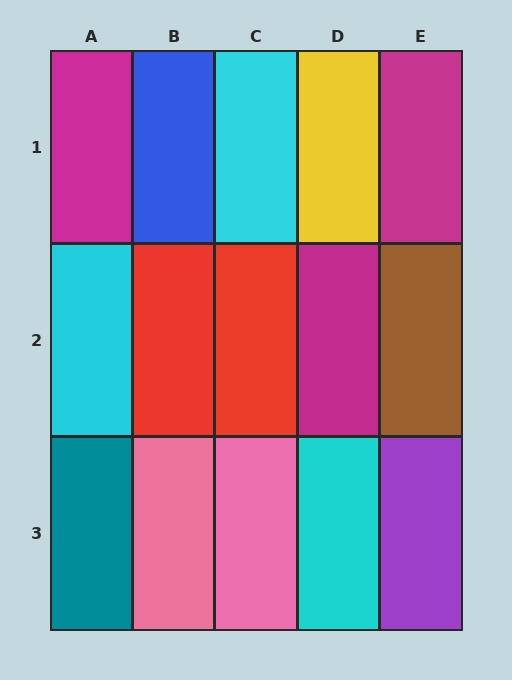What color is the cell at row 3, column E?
Purple.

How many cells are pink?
2 cells are pink.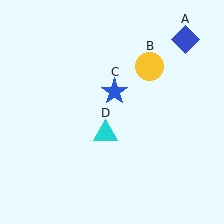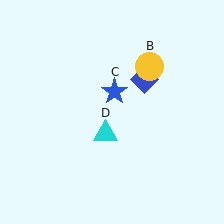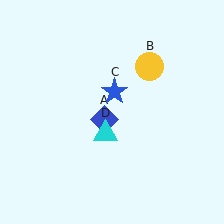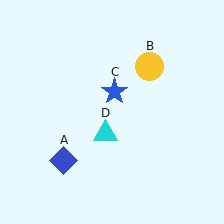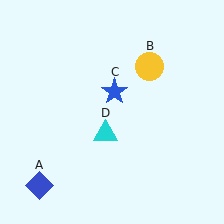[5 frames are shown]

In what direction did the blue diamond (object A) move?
The blue diamond (object A) moved down and to the left.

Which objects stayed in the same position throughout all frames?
Yellow circle (object B) and blue star (object C) and cyan triangle (object D) remained stationary.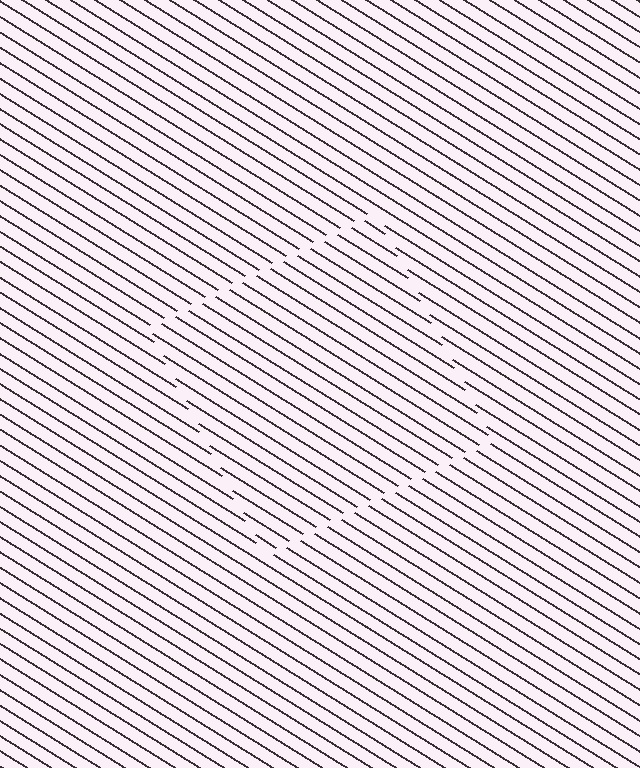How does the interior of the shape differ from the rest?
The interior of the shape contains the same grating, shifted by half a period — the contour is defined by the phase discontinuity where line-ends from the inner and outer gratings abut.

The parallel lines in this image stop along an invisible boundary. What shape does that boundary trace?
An illusory square. The interior of the shape contains the same grating, shifted by half a period — the contour is defined by the phase discontinuity where line-ends from the inner and outer gratings abut.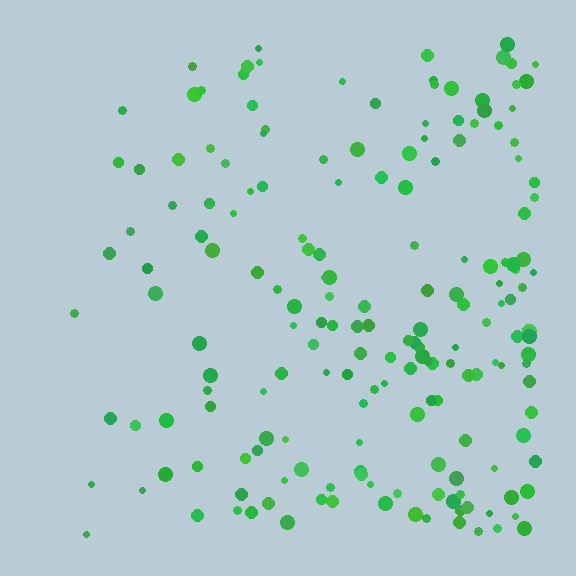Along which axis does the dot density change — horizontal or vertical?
Horizontal.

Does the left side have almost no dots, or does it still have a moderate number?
Still a moderate number, just noticeably fewer than the right.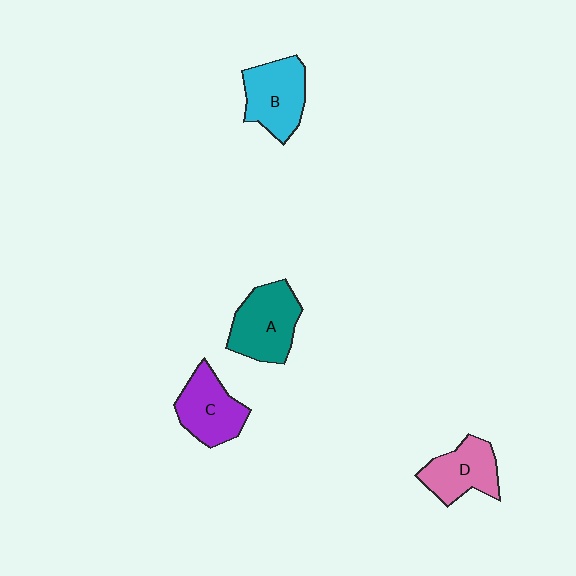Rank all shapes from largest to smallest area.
From largest to smallest: A (teal), B (cyan), C (purple), D (pink).